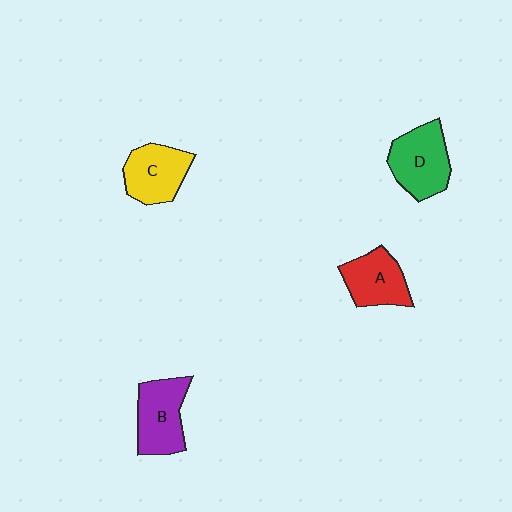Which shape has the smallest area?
Shape A (red).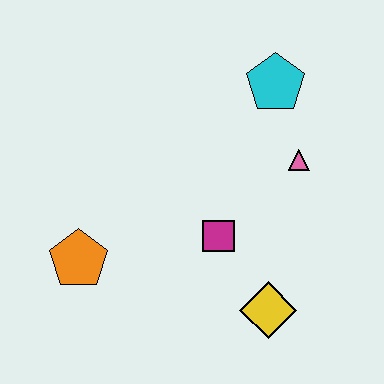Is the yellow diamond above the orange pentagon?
No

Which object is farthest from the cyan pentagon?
The orange pentagon is farthest from the cyan pentagon.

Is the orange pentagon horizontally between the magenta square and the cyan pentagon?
No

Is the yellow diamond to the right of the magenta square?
Yes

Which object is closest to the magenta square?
The yellow diamond is closest to the magenta square.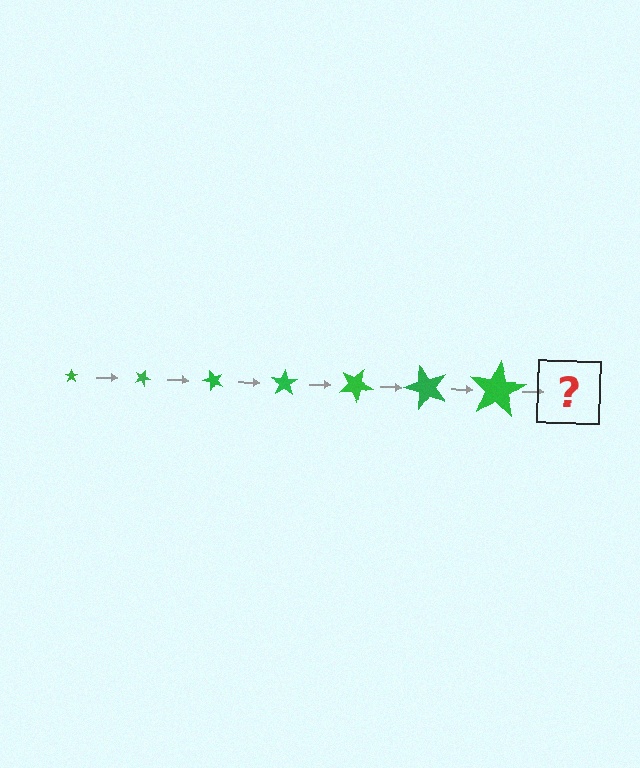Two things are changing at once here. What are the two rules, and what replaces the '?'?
The two rules are that the star grows larger each step and it rotates 25 degrees each step. The '?' should be a star, larger than the previous one and rotated 175 degrees from the start.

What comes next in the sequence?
The next element should be a star, larger than the previous one and rotated 175 degrees from the start.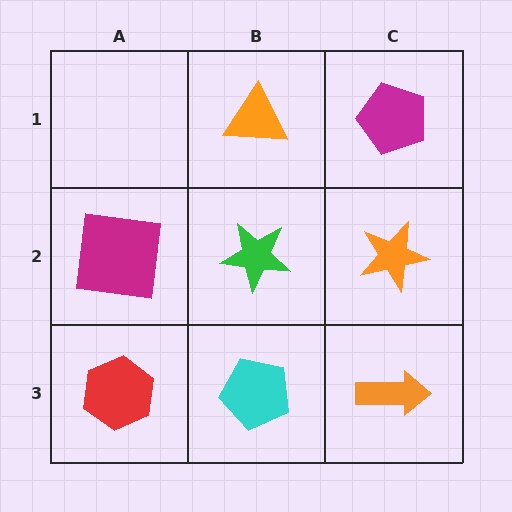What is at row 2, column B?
A green star.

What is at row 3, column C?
An orange arrow.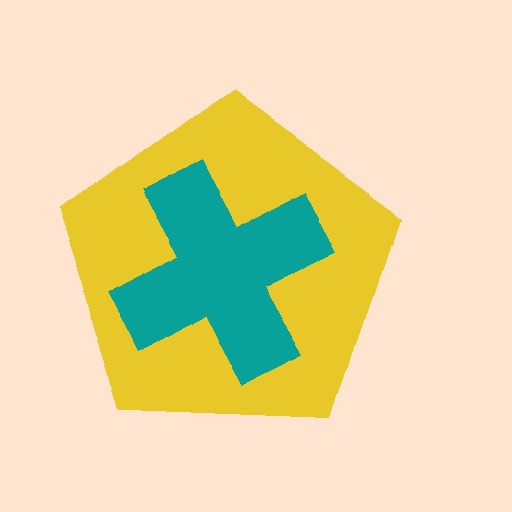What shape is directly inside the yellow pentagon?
The teal cross.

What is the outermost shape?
The yellow pentagon.